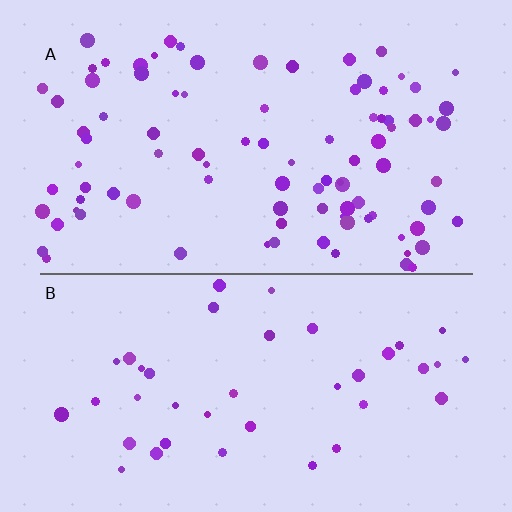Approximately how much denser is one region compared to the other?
Approximately 2.3× — region A over region B.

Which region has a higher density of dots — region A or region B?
A (the top).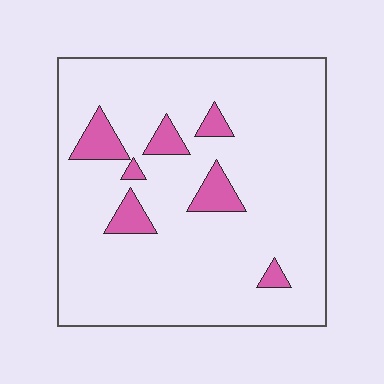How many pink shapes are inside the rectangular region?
7.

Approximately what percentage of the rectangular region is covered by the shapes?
Approximately 10%.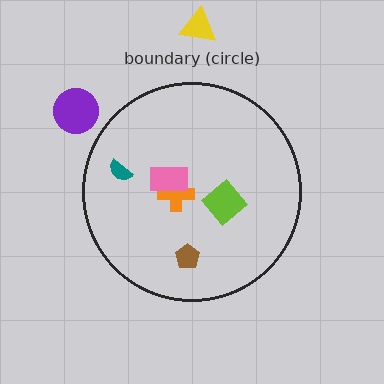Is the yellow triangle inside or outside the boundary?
Outside.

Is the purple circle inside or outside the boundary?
Outside.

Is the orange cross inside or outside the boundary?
Inside.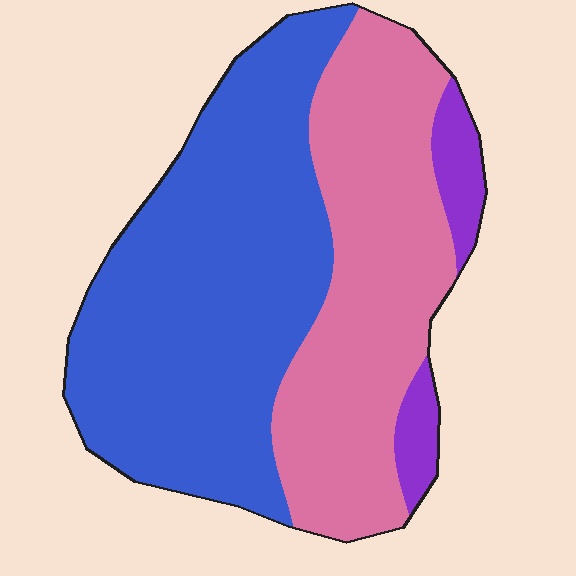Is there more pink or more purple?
Pink.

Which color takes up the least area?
Purple, at roughly 5%.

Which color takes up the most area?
Blue, at roughly 55%.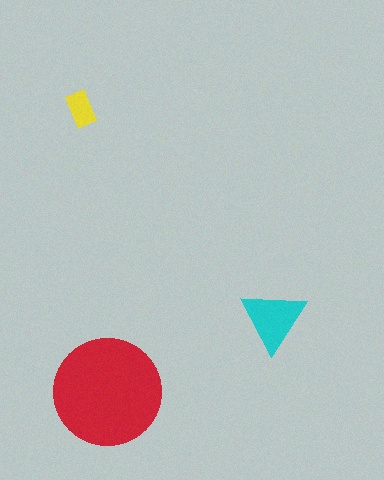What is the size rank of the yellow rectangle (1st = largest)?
3rd.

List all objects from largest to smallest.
The red circle, the cyan triangle, the yellow rectangle.